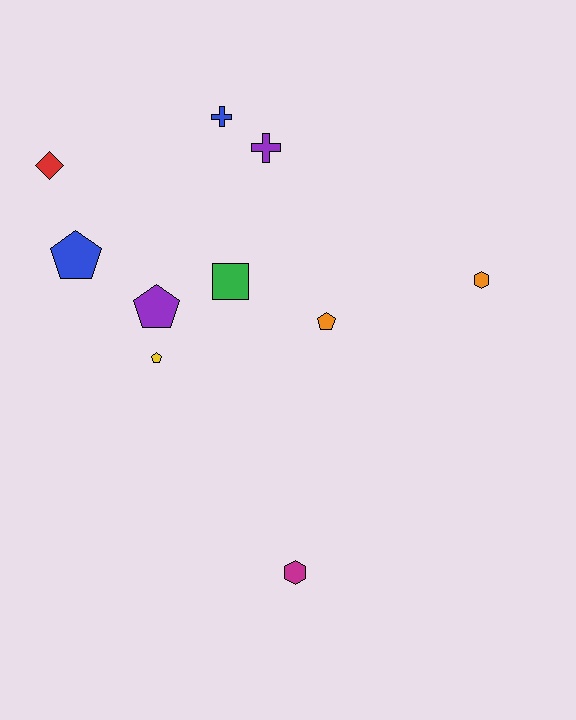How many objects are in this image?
There are 10 objects.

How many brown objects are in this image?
There are no brown objects.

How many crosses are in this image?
There are 2 crosses.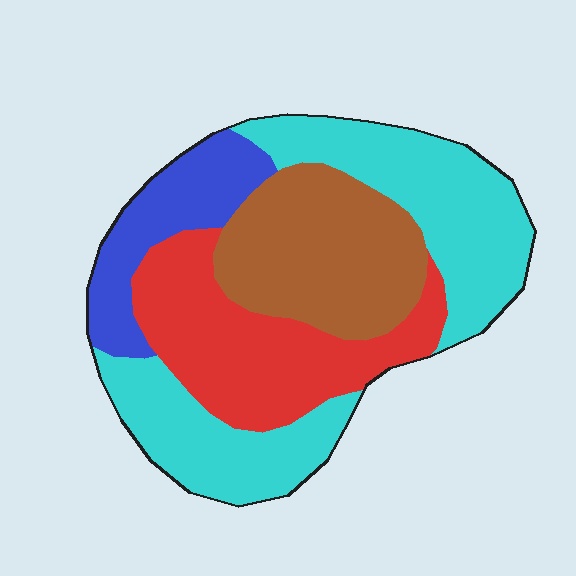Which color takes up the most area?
Cyan, at roughly 40%.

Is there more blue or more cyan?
Cyan.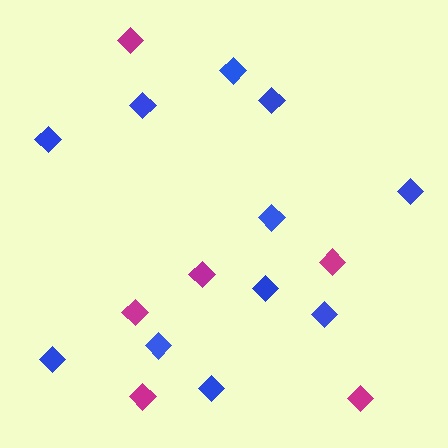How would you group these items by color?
There are 2 groups: one group of magenta diamonds (6) and one group of blue diamonds (11).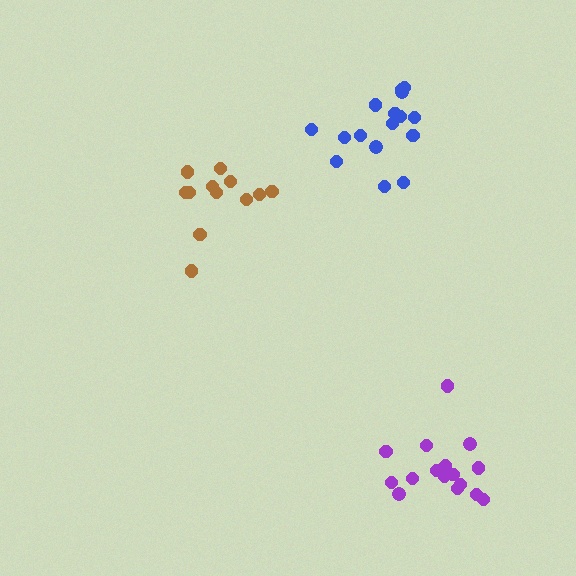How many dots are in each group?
Group 1: 16 dots, Group 2: 12 dots, Group 3: 16 dots (44 total).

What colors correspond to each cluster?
The clusters are colored: purple, brown, blue.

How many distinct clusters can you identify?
There are 3 distinct clusters.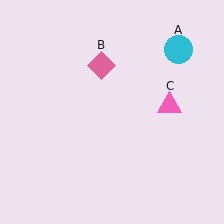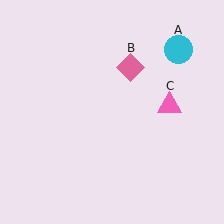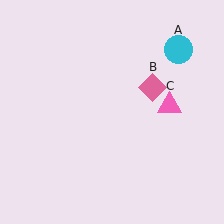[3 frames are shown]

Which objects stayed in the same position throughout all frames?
Cyan circle (object A) and pink triangle (object C) remained stationary.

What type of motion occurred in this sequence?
The pink diamond (object B) rotated clockwise around the center of the scene.